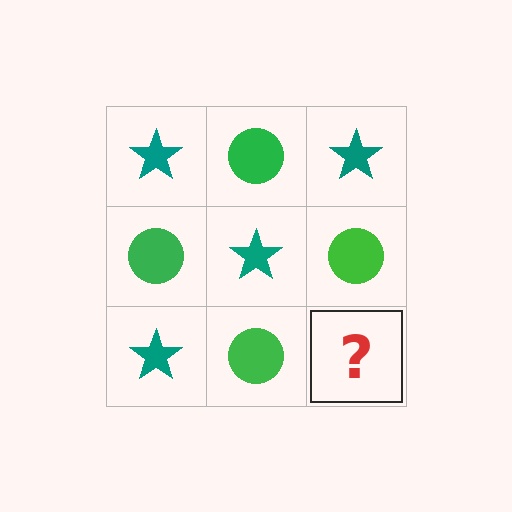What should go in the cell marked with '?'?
The missing cell should contain a teal star.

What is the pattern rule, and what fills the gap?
The rule is that it alternates teal star and green circle in a checkerboard pattern. The gap should be filled with a teal star.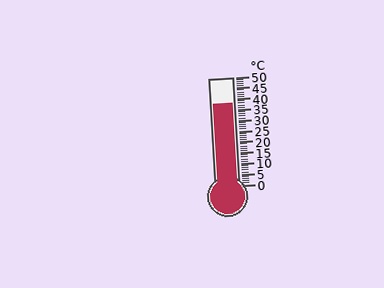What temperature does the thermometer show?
The thermometer shows approximately 38°C.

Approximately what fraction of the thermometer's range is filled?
The thermometer is filled to approximately 75% of its range.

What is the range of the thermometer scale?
The thermometer scale ranges from 0°C to 50°C.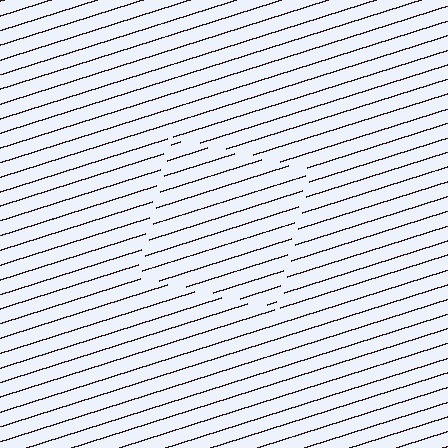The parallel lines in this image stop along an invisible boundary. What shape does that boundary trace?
An illusory square. The interior of the shape contains the same grating, shifted by half a period — the contour is defined by the phase discontinuity where line-ends from the inner and outer gratings abut.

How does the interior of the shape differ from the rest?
The interior of the shape contains the same grating, shifted by half a period — the contour is defined by the phase discontinuity where line-ends from the inner and outer gratings abut.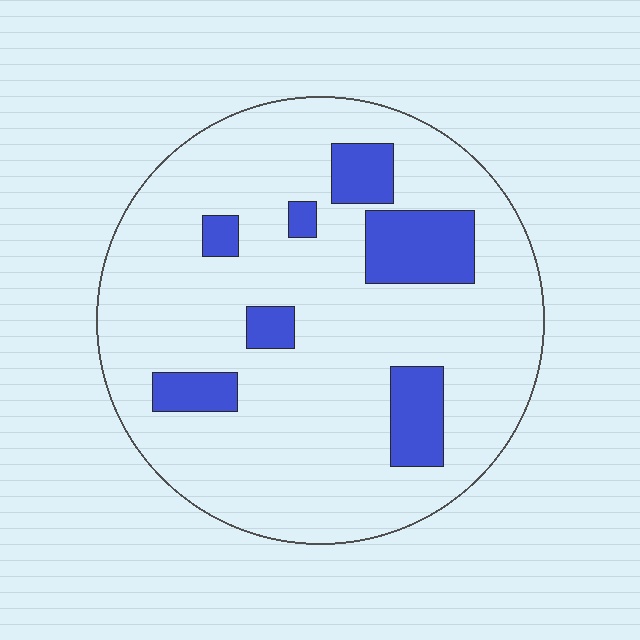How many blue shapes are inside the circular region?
7.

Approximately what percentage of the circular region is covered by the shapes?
Approximately 15%.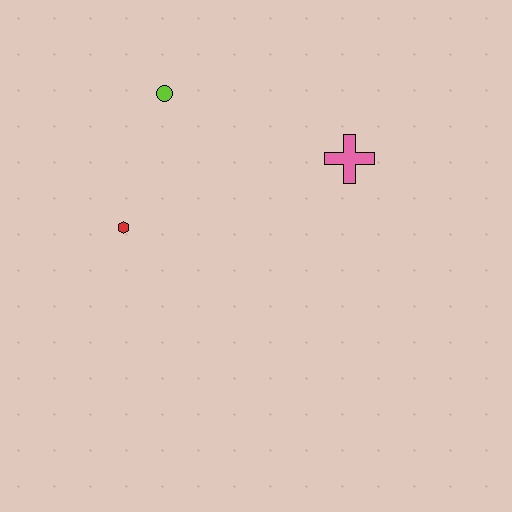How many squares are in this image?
There are no squares.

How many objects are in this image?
There are 3 objects.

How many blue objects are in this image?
There are no blue objects.